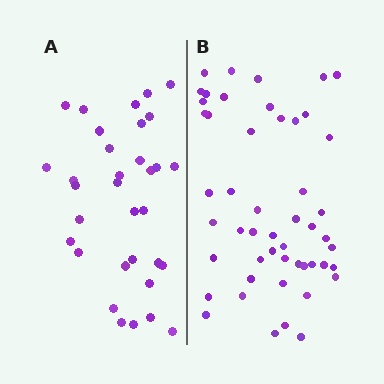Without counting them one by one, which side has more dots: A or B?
Region B (the right region) has more dots.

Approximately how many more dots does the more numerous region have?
Region B has approximately 15 more dots than region A.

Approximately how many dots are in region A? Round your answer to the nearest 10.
About 30 dots. (The exact count is 33, which rounds to 30.)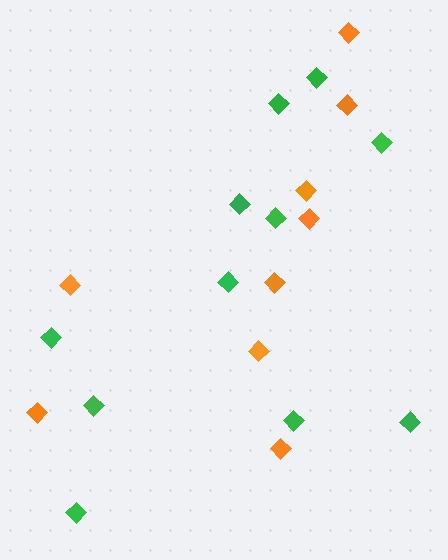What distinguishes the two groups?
There are 2 groups: one group of green diamonds (11) and one group of orange diamonds (9).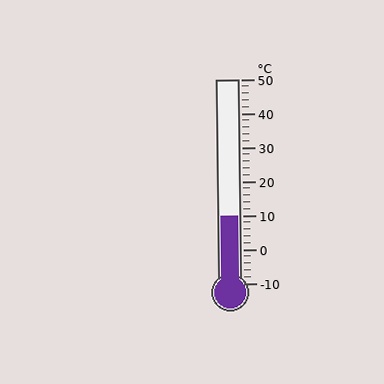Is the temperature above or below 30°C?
The temperature is below 30°C.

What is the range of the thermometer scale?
The thermometer scale ranges from -10°C to 50°C.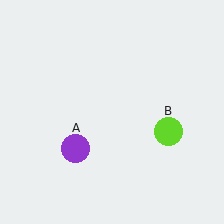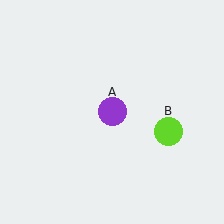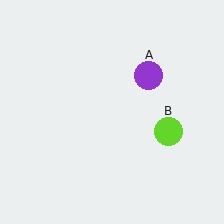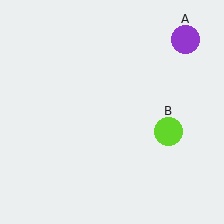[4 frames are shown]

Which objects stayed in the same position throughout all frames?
Lime circle (object B) remained stationary.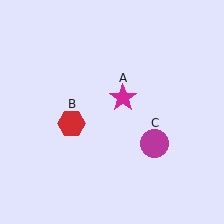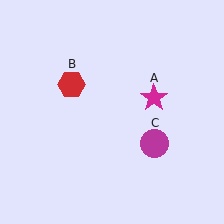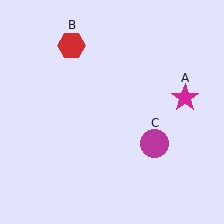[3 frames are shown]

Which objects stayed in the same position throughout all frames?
Magenta circle (object C) remained stationary.